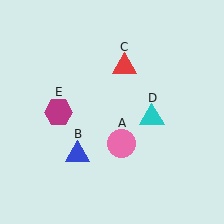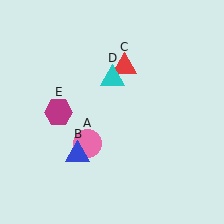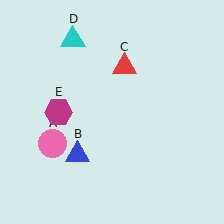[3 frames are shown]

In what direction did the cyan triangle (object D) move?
The cyan triangle (object D) moved up and to the left.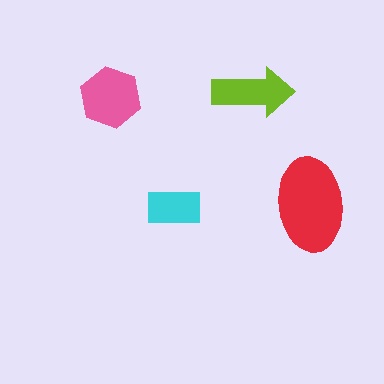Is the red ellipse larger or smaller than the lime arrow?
Larger.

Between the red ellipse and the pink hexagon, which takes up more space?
The red ellipse.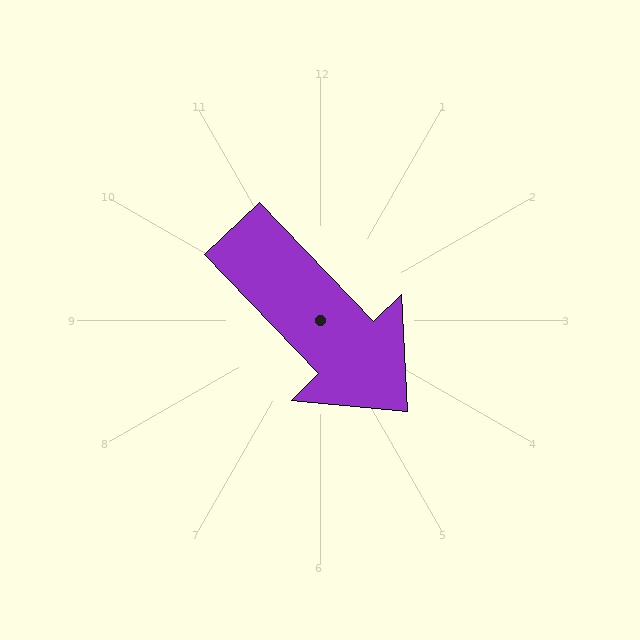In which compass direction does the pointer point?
Southeast.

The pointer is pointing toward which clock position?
Roughly 5 o'clock.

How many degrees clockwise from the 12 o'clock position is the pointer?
Approximately 136 degrees.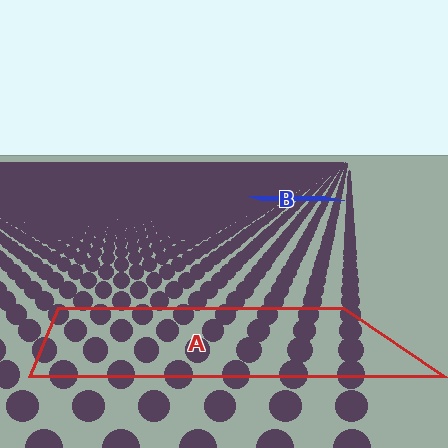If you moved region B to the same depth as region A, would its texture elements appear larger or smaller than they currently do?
They would appear larger. At a closer depth, the same texture elements are projected at a bigger on-screen size.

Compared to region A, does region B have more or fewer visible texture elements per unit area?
Region B has more texture elements per unit area — they are packed more densely because it is farther away.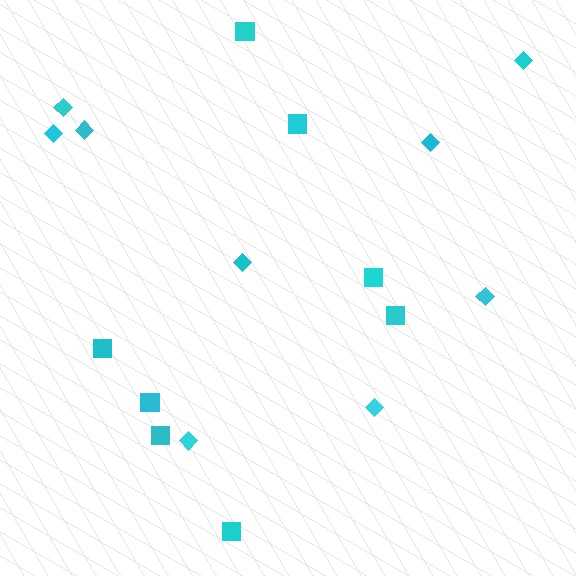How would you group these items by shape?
There are 2 groups: one group of squares (8) and one group of diamonds (9).